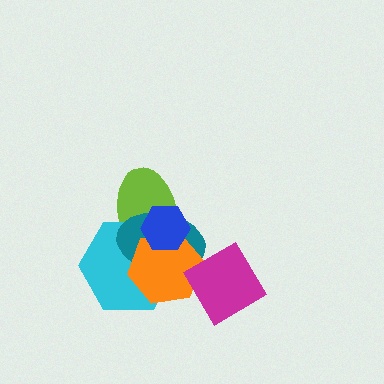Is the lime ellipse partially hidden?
Yes, it is partially covered by another shape.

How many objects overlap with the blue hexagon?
4 objects overlap with the blue hexagon.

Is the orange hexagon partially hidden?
Yes, it is partially covered by another shape.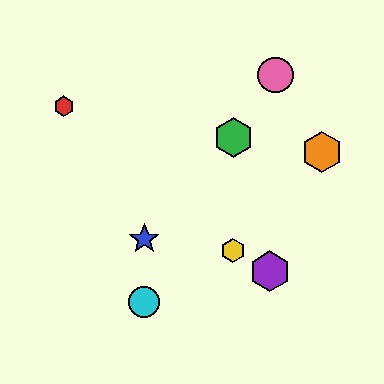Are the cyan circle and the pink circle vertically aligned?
No, the cyan circle is at x≈144 and the pink circle is at x≈276.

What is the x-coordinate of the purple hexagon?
The purple hexagon is at x≈270.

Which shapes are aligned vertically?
The blue star, the cyan circle are aligned vertically.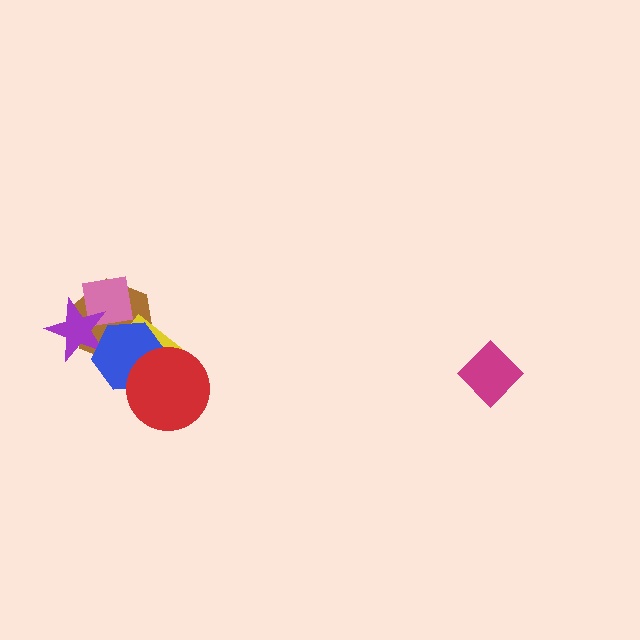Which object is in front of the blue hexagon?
The red circle is in front of the blue hexagon.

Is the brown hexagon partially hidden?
Yes, it is partially covered by another shape.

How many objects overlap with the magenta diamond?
0 objects overlap with the magenta diamond.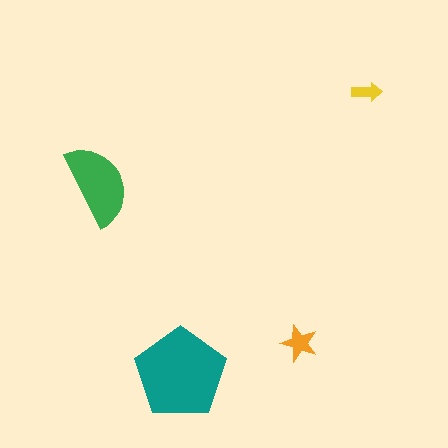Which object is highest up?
The yellow arrow is topmost.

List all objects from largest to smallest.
The teal pentagon, the green semicircle, the orange star, the yellow arrow.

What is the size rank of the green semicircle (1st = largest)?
2nd.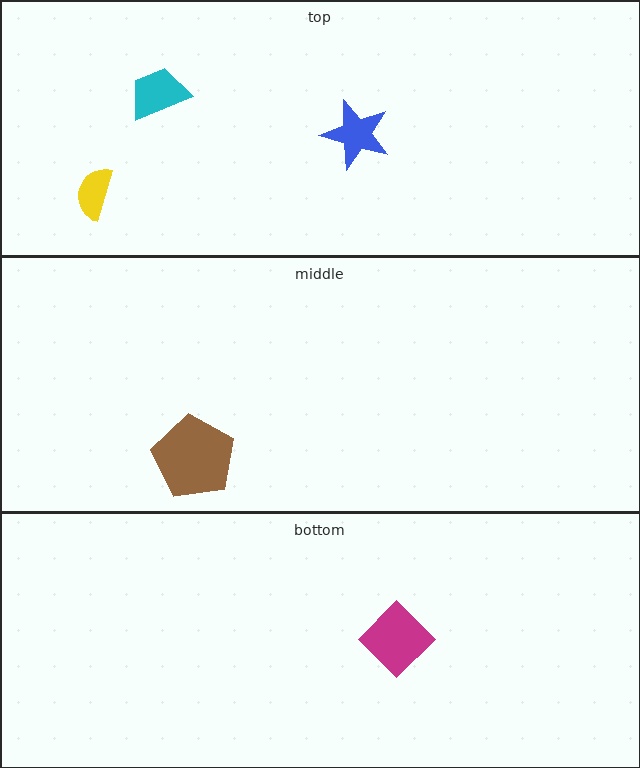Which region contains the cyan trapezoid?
The top region.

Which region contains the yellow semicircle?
The top region.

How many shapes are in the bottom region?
1.